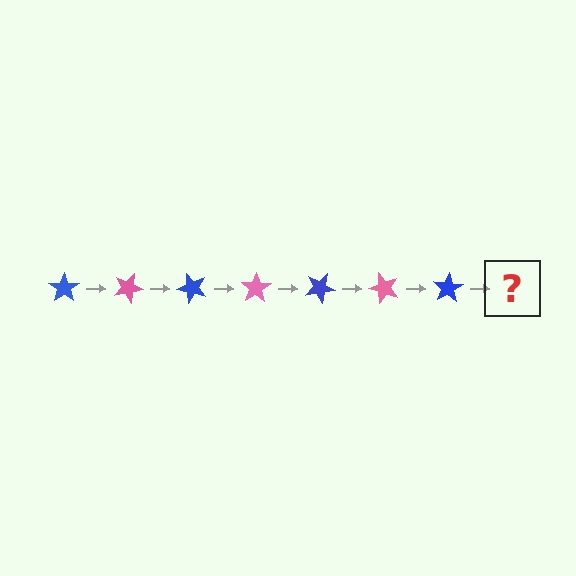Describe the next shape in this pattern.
It should be a pink star, rotated 175 degrees from the start.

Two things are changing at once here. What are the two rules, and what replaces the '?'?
The two rules are that it rotates 25 degrees each step and the color cycles through blue and pink. The '?' should be a pink star, rotated 175 degrees from the start.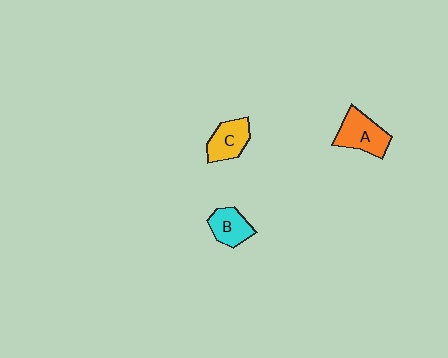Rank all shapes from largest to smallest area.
From largest to smallest: A (orange), C (yellow), B (cyan).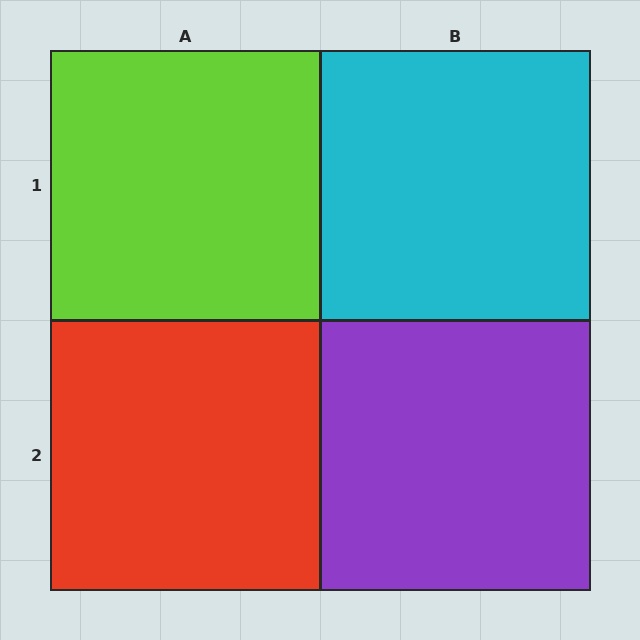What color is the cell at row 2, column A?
Red.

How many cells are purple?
1 cell is purple.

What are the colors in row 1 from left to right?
Lime, cyan.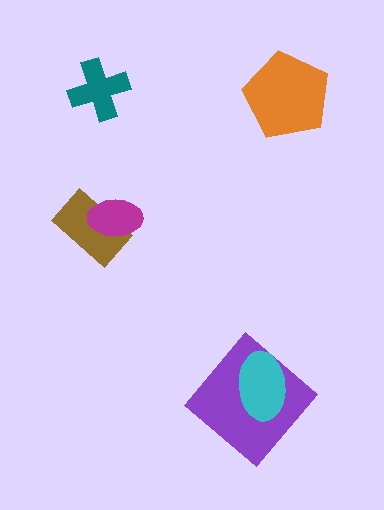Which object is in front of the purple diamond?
The cyan ellipse is in front of the purple diamond.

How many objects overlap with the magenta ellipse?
1 object overlaps with the magenta ellipse.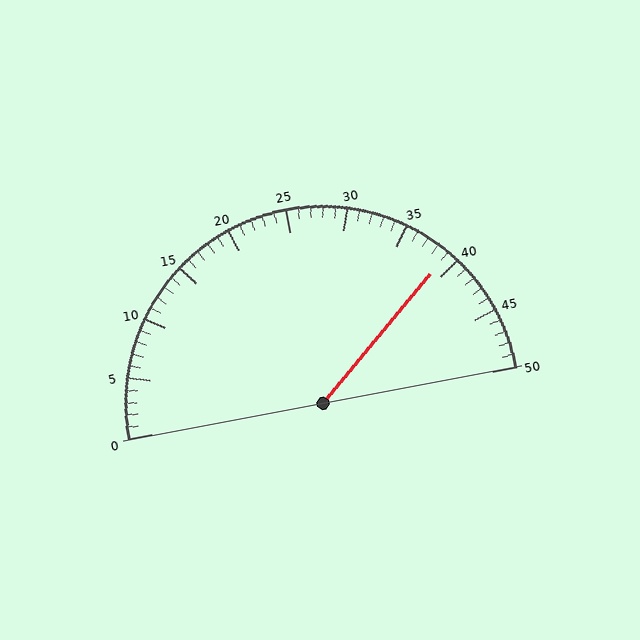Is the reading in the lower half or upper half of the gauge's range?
The reading is in the upper half of the range (0 to 50).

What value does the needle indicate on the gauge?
The needle indicates approximately 39.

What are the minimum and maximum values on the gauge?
The gauge ranges from 0 to 50.